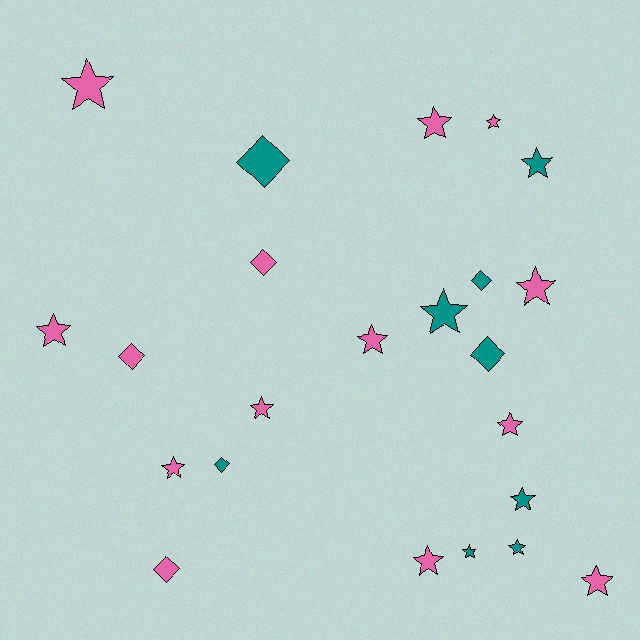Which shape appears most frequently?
Star, with 16 objects.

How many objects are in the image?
There are 23 objects.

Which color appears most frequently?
Pink, with 14 objects.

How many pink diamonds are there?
There are 3 pink diamonds.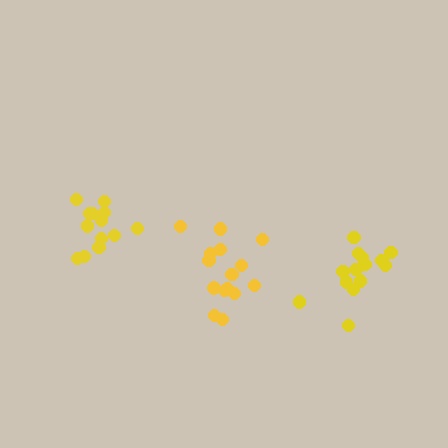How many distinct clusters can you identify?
There are 3 distinct clusters.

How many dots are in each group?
Group 1: 13 dots, Group 2: 14 dots, Group 3: 15 dots (42 total).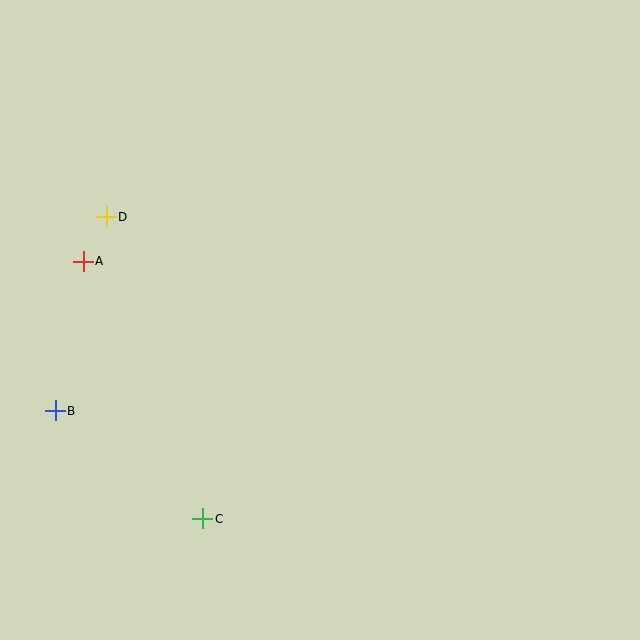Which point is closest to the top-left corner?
Point D is closest to the top-left corner.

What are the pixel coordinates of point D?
Point D is at (106, 217).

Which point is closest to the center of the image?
Point C at (203, 519) is closest to the center.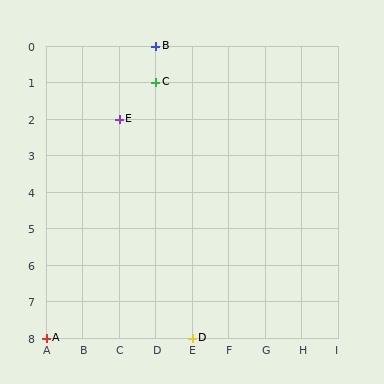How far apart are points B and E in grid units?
Points B and E are 1 column and 2 rows apart (about 2.2 grid units diagonally).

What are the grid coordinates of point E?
Point E is at grid coordinates (C, 2).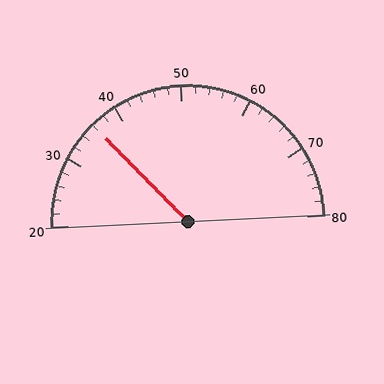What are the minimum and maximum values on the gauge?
The gauge ranges from 20 to 80.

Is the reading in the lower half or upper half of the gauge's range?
The reading is in the lower half of the range (20 to 80).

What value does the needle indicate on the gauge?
The needle indicates approximately 36.